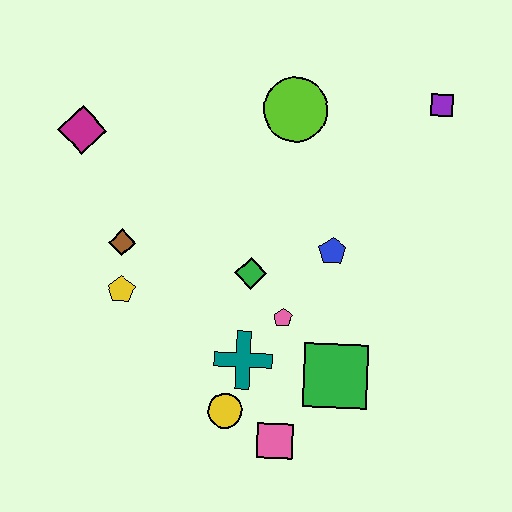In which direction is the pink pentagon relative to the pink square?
The pink pentagon is above the pink square.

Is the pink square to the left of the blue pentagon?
Yes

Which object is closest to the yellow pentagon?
The brown diamond is closest to the yellow pentagon.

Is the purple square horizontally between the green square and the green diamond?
No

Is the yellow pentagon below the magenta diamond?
Yes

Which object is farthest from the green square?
The magenta diamond is farthest from the green square.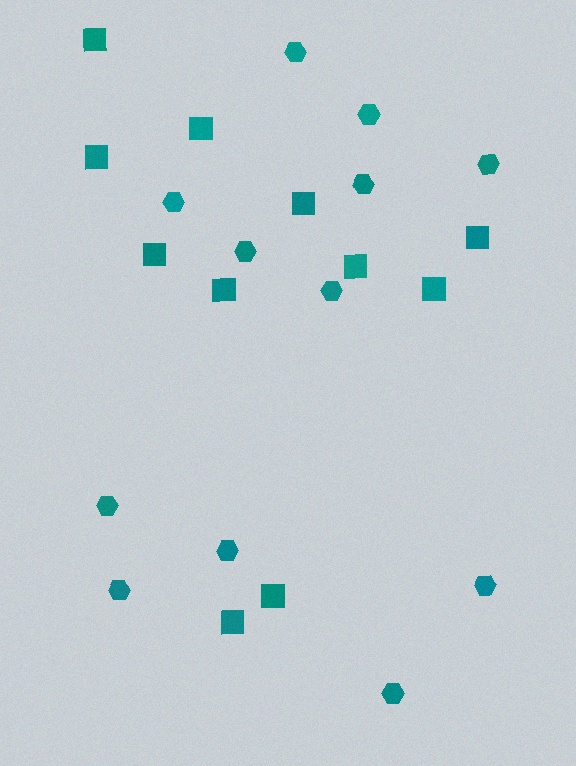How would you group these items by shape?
There are 2 groups: one group of hexagons (12) and one group of squares (11).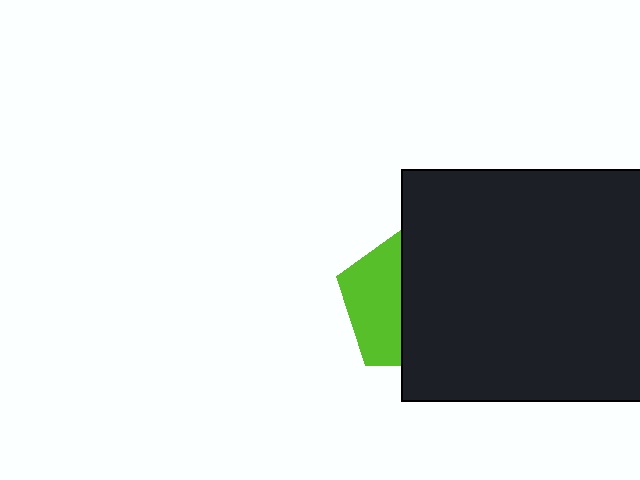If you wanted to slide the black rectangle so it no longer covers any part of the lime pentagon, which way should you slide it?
Slide it right — that is the most direct way to separate the two shapes.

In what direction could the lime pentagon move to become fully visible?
The lime pentagon could move left. That would shift it out from behind the black rectangle entirely.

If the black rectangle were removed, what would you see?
You would see the complete lime pentagon.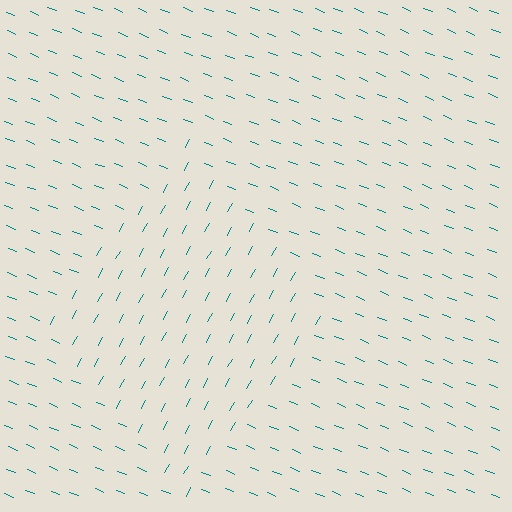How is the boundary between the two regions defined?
The boundary is defined purely by a change in line orientation (approximately 83 degrees difference). All lines are the same color and thickness.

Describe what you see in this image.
The image is filled with small teal line segments. A diamond region in the image has lines oriented differently from the surrounding lines, creating a visible texture boundary.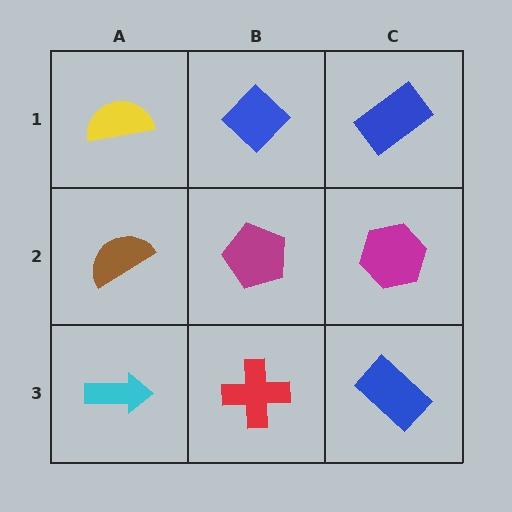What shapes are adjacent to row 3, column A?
A brown semicircle (row 2, column A), a red cross (row 3, column B).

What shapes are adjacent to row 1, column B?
A magenta pentagon (row 2, column B), a yellow semicircle (row 1, column A), a blue rectangle (row 1, column C).